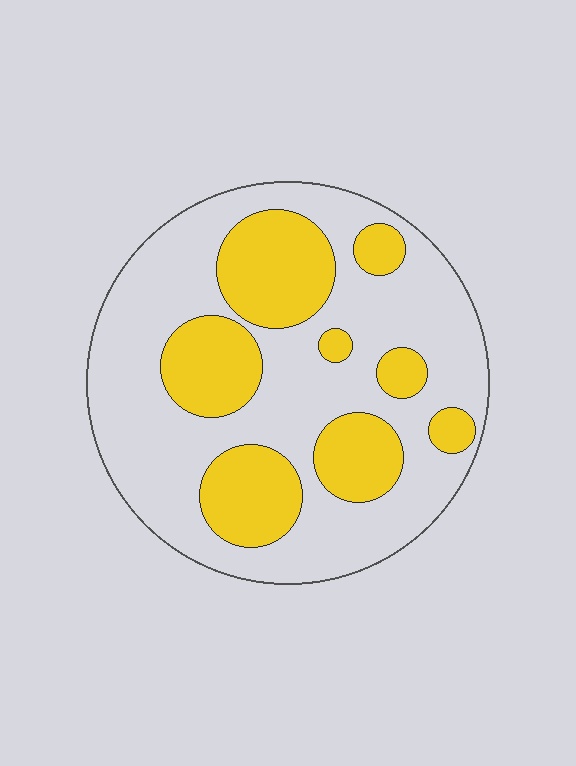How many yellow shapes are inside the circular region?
8.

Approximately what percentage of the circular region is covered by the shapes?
Approximately 30%.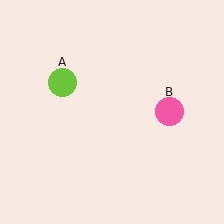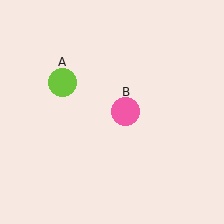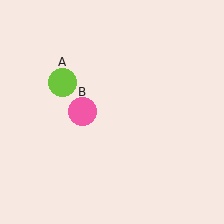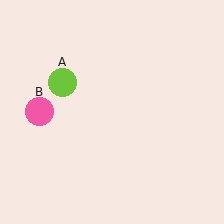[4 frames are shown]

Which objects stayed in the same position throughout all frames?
Lime circle (object A) remained stationary.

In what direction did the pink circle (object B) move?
The pink circle (object B) moved left.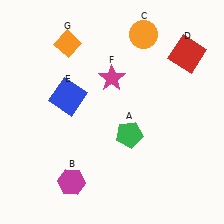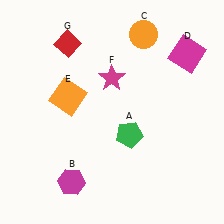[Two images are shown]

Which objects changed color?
D changed from red to magenta. E changed from blue to orange. G changed from orange to red.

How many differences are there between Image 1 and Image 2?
There are 3 differences between the two images.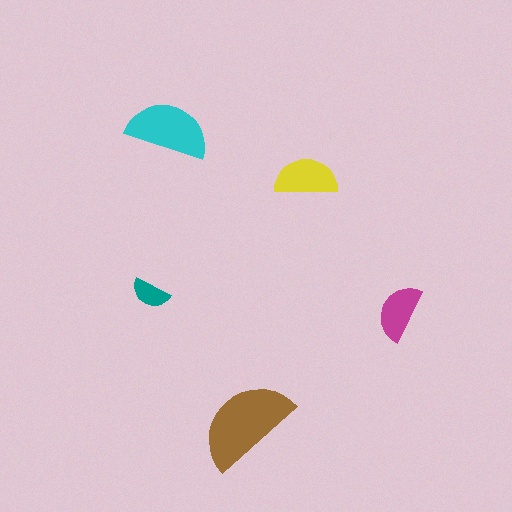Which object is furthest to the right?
The magenta semicircle is rightmost.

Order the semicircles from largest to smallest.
the brown one, the cyan one, the yellow one, the magenta one, the teal one.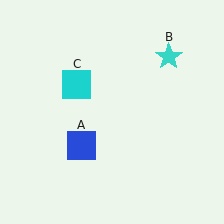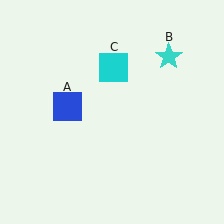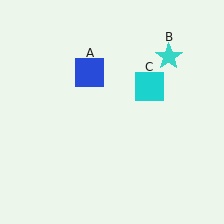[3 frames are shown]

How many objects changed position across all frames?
2 objects changed position: blue square (object A), cyan square (object C).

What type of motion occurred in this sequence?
The blue square (object A), cyan square (object C) rotated clockwise around the center of the scene.